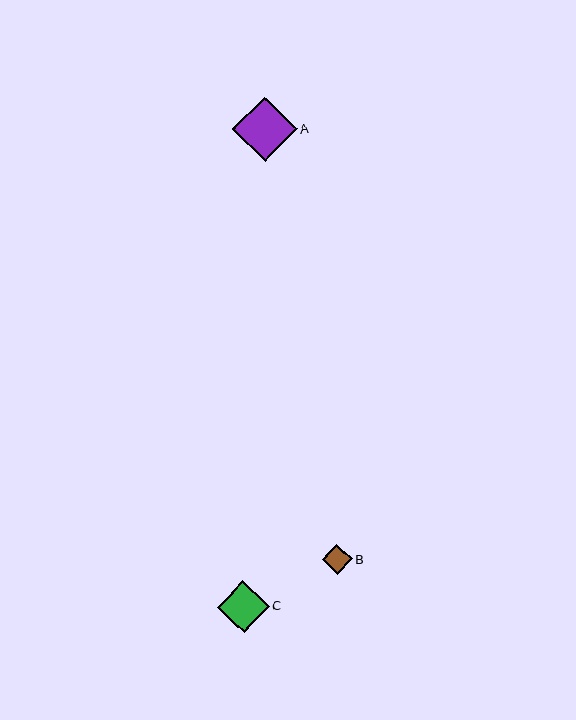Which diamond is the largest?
Diamond A is the largest with a size of approximately 65 pixels.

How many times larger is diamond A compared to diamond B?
Diamond A is approximately 2.2 times the size of diamond B.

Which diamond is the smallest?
Diamond B is the smallest with a size of approximately 30 pixels.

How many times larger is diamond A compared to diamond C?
Diamond A is approximately 1.2 times the size of diamond C.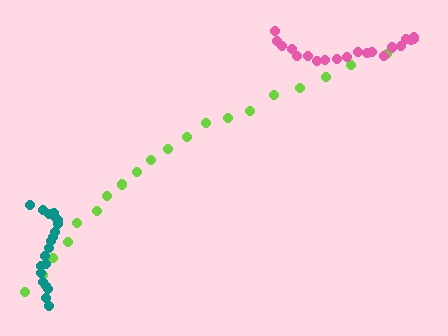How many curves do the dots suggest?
There are 3 distinct paths.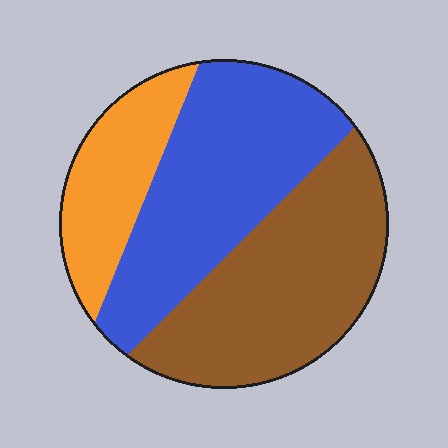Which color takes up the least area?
Orange, at roughly 20%.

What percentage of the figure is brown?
Brown takes up about two fifths (2/5) of the figure.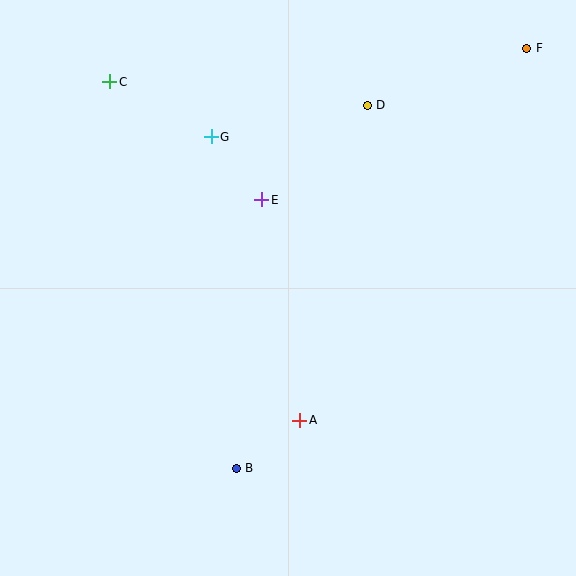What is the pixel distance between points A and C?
The distance between A and C is 388 pixels.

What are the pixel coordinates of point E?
Point E is at (262, 200).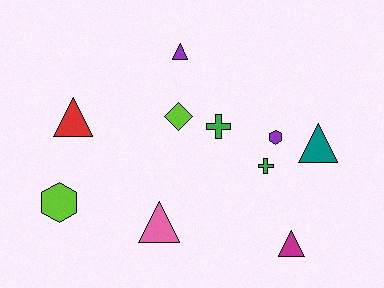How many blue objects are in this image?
There are no blue objects.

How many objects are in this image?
There are 10 objects.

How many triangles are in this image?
There are 5 triangles.